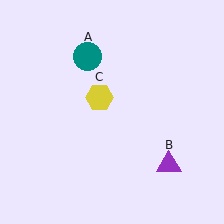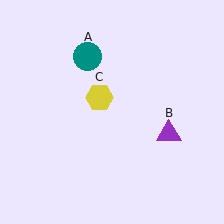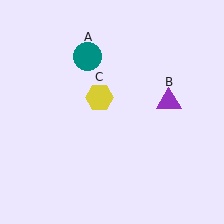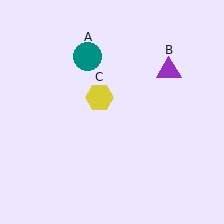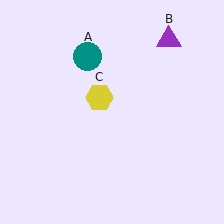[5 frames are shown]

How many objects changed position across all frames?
1 object changed position: purple triangle (object B).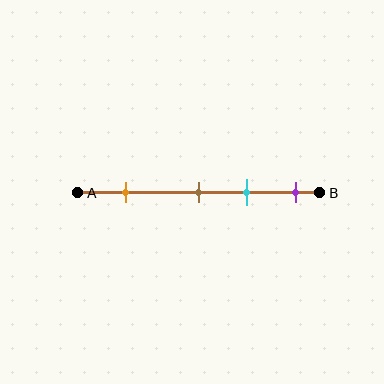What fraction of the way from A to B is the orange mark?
The orange mark is approximately 20% (0.2) of the way from A to B.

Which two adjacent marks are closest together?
The brown and cyan marks are the closest adjacent pair.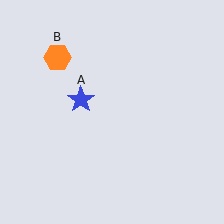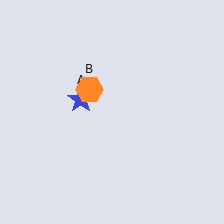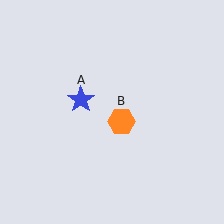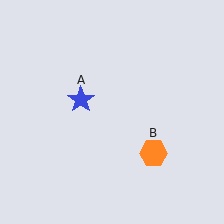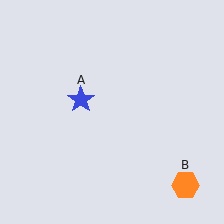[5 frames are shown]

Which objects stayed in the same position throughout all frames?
Blue star (object A) remained stationary.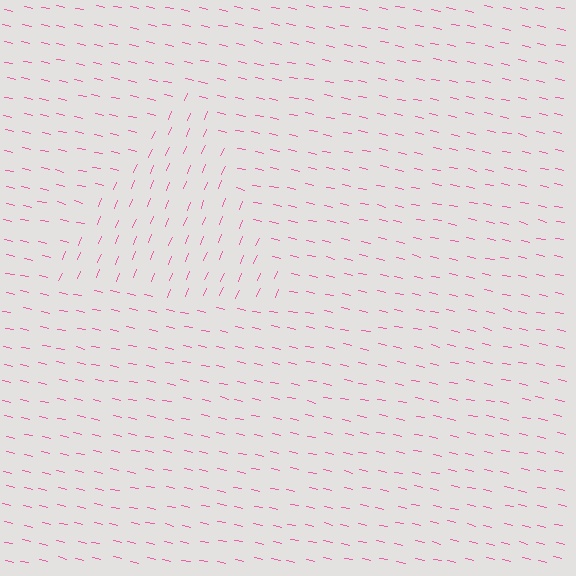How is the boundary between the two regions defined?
The boundary is defined purely by a change in line orientation (approximately 80 degrees difference). All lines are the same color and thickness.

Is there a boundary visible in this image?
Yes, there is a texture boundary formed by a change in line orientation.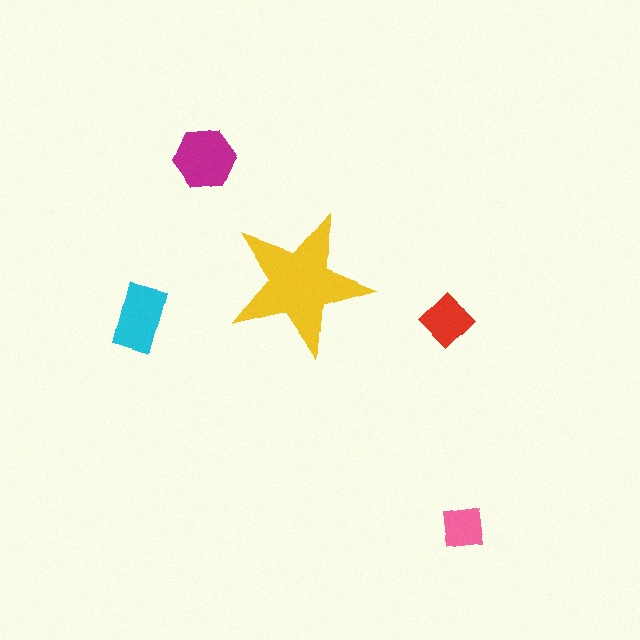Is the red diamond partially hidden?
No, the red diamond is fully visible.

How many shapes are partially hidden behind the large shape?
0 shapes are partially hidden.